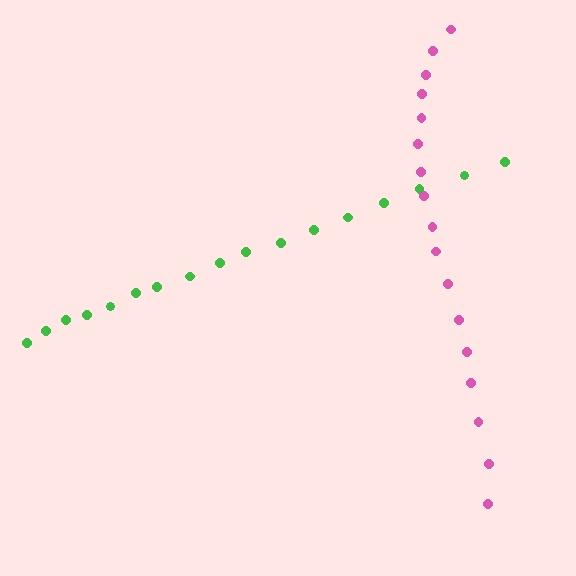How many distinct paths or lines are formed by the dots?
There are 2 distinct paths.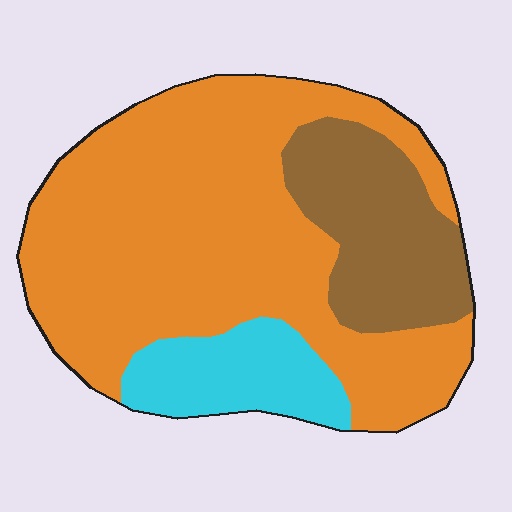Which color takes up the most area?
Orange, at roughly 65%.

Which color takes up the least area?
Cyan, at roughly 15%.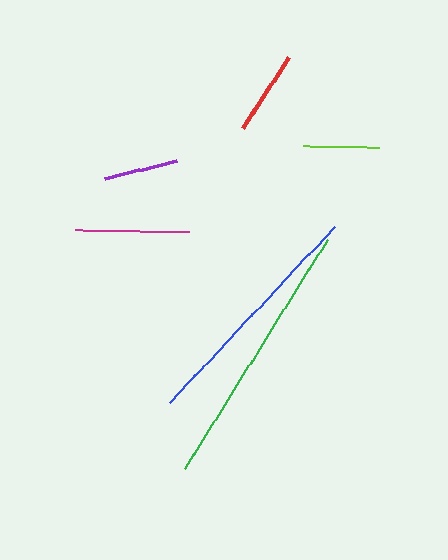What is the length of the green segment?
The green segment is approximately 270 pixels long.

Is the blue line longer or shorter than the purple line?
The blue line is longer than the purple line.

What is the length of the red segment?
The red segment is approximately 85 pixels long.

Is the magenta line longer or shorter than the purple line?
The magenta line is longer than the purple line.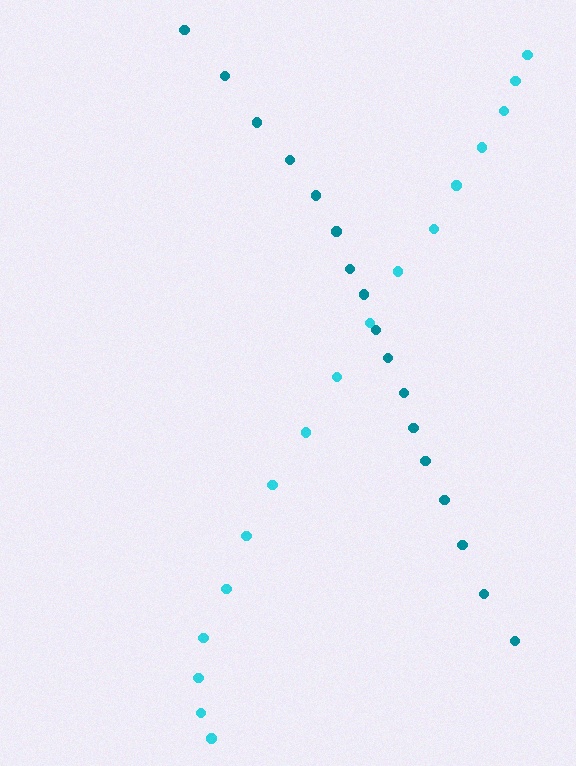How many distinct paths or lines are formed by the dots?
There are 2 distinct paths.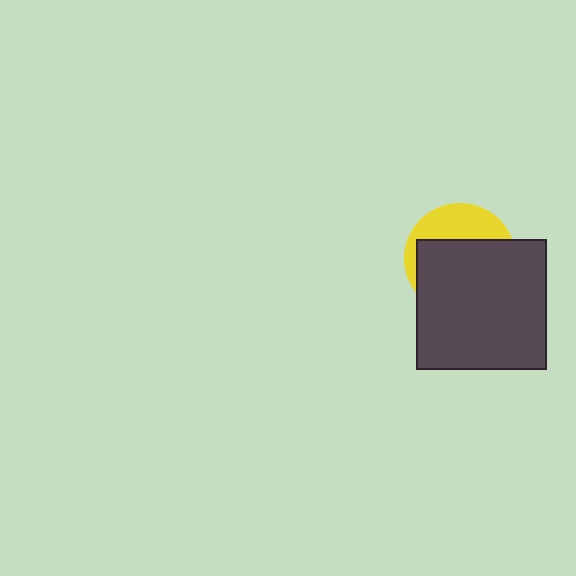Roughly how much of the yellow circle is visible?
A small part of it is visible (roughly 33%).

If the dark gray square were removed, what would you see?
You would see the complete yellow circle.